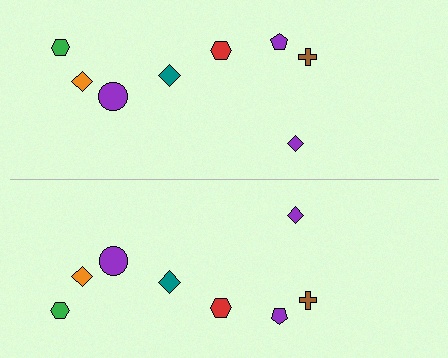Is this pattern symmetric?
Yes, this pattern has bilateral (reflection) symmetry.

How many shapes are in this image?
There are 16 shapes in this image.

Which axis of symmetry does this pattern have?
The pattern has a horizontal axis of symmetry running through the center of the image.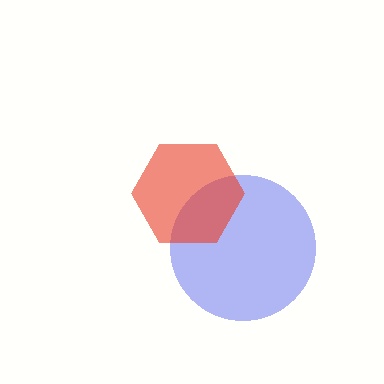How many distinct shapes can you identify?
There are 2 distinct shapes: a blue circle, a red hexagon.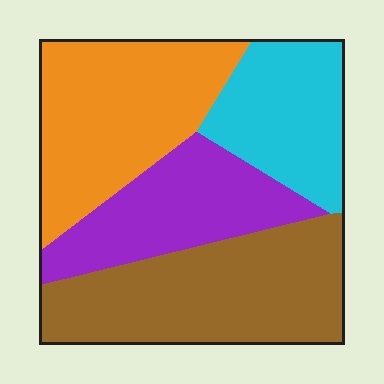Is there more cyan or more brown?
Brown.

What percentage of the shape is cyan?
Cyan takes up about one fifth (1/5) of the shape.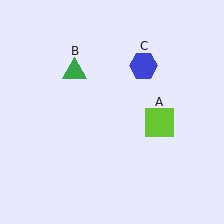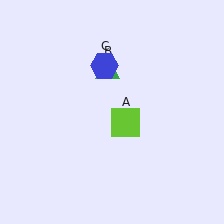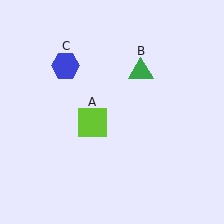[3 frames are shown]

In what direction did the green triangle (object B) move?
The green triangle (object B) moved right.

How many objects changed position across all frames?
3 objects changed position: lime square (object A), green triangle (object B), blue hexagon (object C).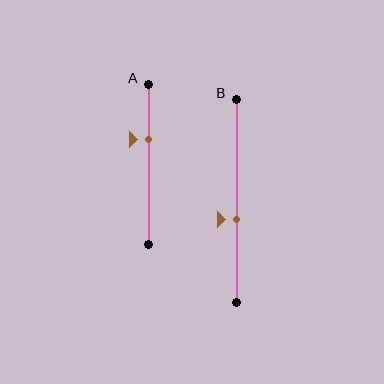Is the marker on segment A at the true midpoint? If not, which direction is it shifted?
No, the marker on segment A is shifted upward by about 16% of the segment length.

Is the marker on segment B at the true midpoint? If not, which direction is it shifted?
No, the marker on segment B is shifted downward by about 9% of the segment length.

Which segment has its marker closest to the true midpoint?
Segment B has its marker closest to the true midpoint.